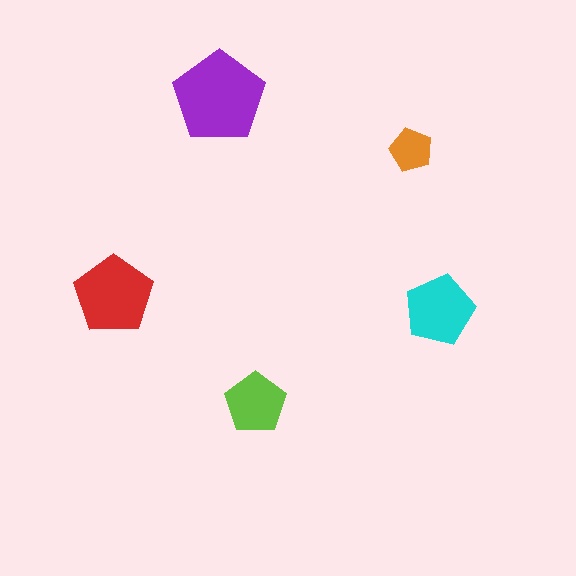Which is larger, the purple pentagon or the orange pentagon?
The purple one.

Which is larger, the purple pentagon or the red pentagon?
The purple one.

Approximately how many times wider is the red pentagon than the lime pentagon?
About 1.5 times wider.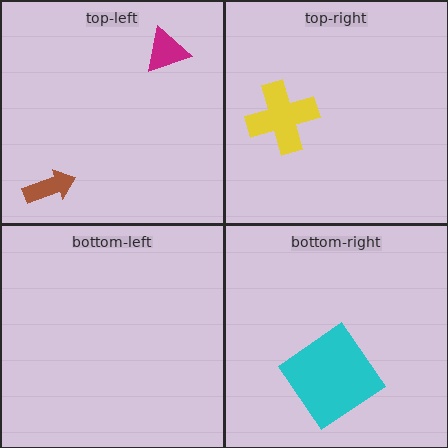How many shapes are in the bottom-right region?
1.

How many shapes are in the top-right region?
1.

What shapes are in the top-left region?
The brown arrow, the magenta triangle.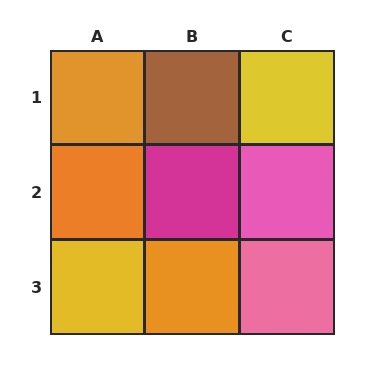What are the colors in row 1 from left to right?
Orange, brown, yellow.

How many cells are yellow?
2 cells are yellow.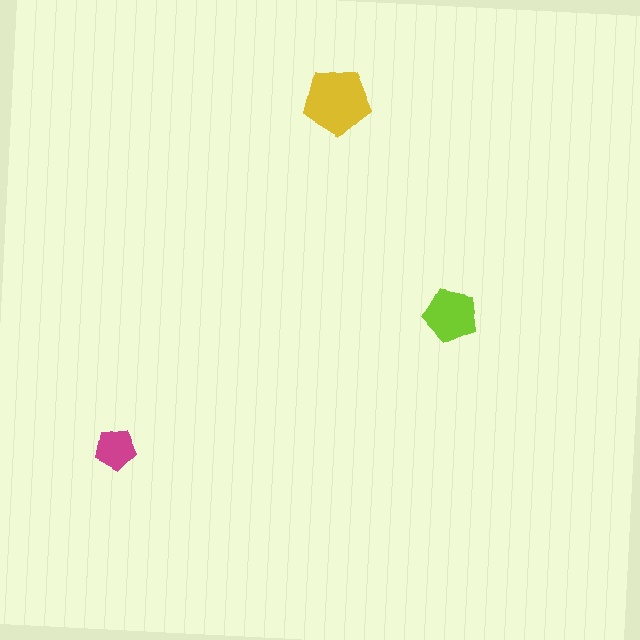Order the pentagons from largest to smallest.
the yellow one, the lime one, the magenta one.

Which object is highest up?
The yellow pentagon is topmost.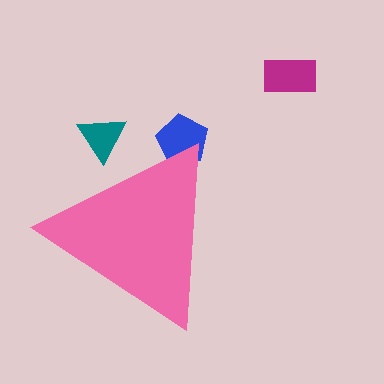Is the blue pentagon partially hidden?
Yes, the blue pentagon is partially hidden behind the pink triangle.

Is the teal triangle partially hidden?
Yes, the teal triangle is partially hidden behind the pink triangle.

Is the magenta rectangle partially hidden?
No, the magenta rectangle is fully visible.